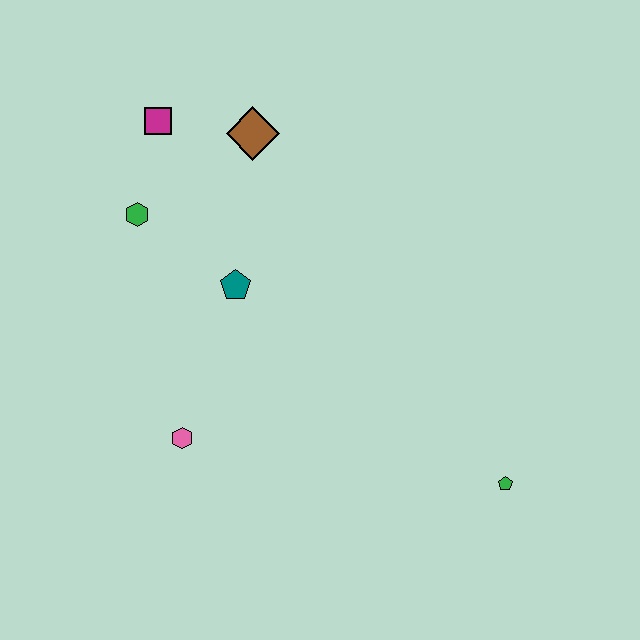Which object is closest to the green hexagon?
The magenta square is closest to the green hexagon.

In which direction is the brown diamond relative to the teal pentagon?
The brown diamond is above the teal pentagon.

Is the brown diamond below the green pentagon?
No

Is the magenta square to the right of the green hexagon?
Yes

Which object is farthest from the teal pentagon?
The green pentagon is farthest from the teal pentagon.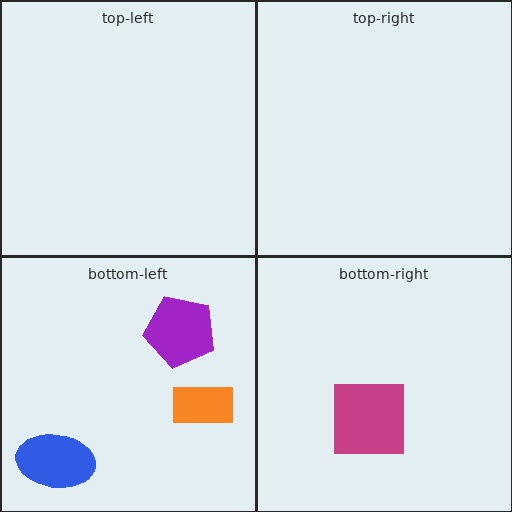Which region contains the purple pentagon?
The bottom-left region.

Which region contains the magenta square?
The bottom-right region.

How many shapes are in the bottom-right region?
1.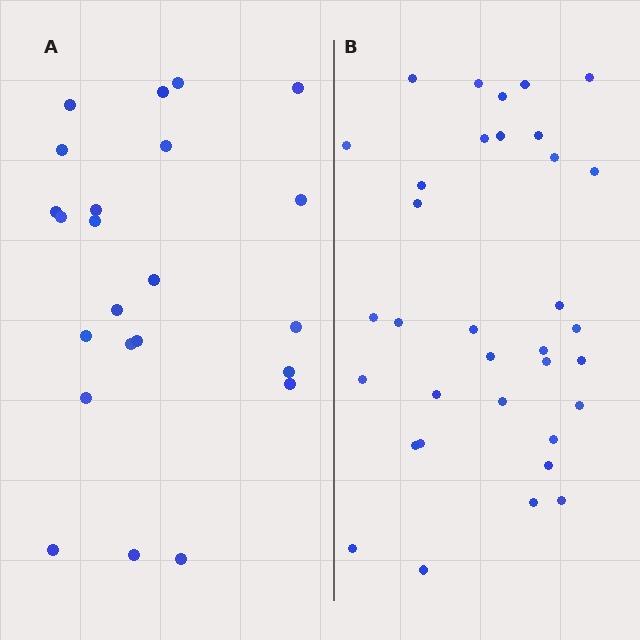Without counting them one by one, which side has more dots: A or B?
Region B (the right region) has more dots.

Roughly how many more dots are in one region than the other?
Region B has roughly 12 or so more dots than region A.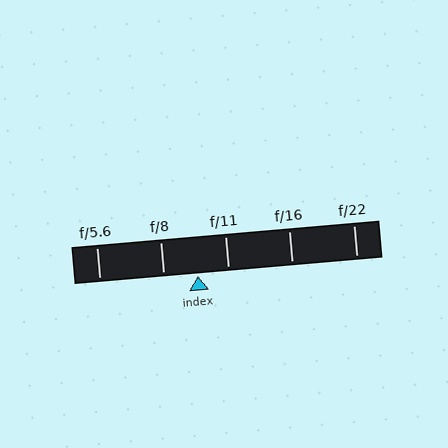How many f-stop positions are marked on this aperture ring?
There are 5 f-stop positions marked.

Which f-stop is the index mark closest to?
The index mark is closest to f/11.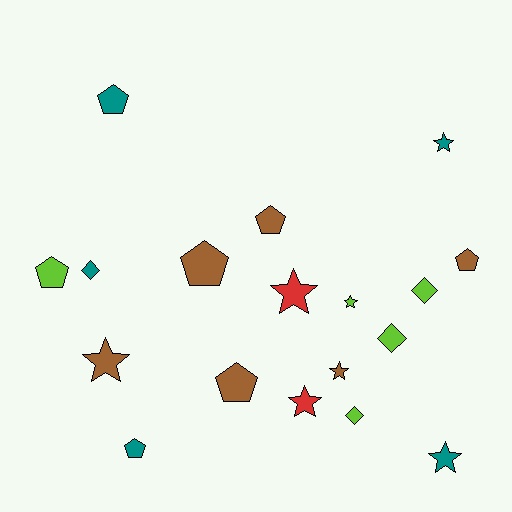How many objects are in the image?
There are 18 objects.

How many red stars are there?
There are 2 red stars.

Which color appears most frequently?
Brown, with 6 objects.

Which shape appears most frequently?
Star, with 7 objects.